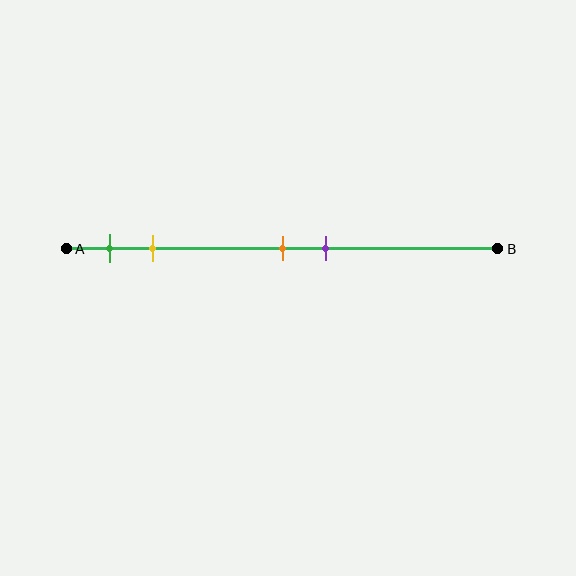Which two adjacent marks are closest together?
The orange and purple marks are the closest adjacent pair.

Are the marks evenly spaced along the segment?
No, the marks are not evenly spaced.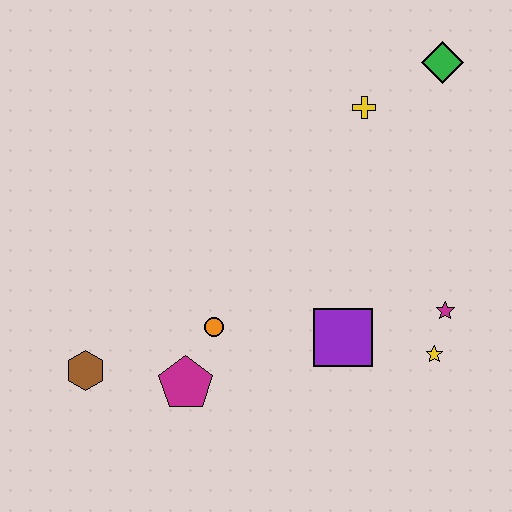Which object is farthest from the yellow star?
The brown hexagon is farthest from the yellow star.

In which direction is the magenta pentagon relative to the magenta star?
The magenta pentagon is to the left of the magenta star.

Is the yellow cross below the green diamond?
Yes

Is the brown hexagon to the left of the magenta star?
Yes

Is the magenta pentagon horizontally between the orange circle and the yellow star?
No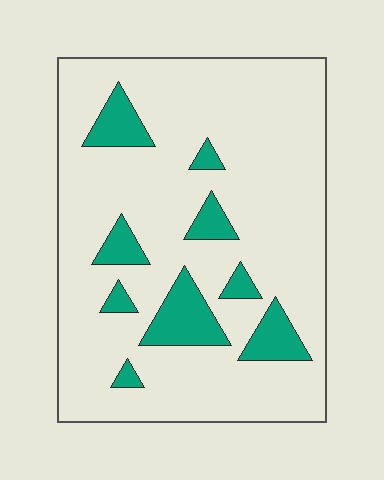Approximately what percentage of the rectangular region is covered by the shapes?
Approximately 15%.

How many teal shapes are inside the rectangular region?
9.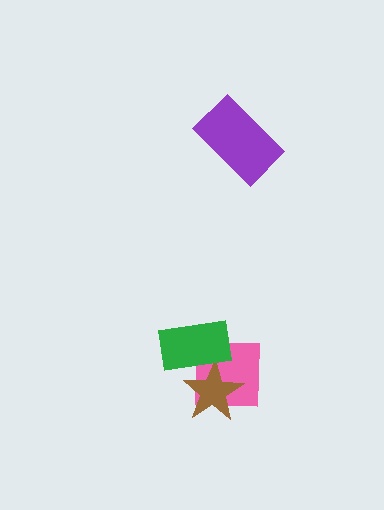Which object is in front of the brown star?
The green rectangle is in front of the brown star.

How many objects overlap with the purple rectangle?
0 objects overlap with the purple rectangle.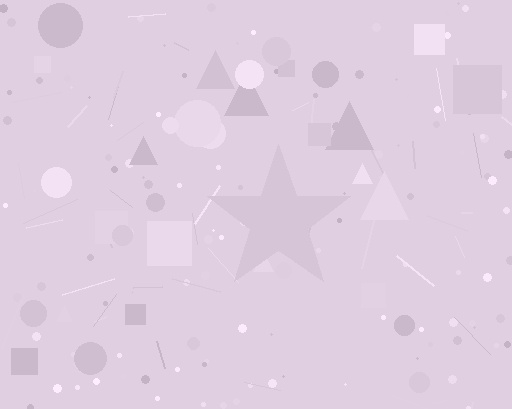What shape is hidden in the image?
A star is hidden in the image.